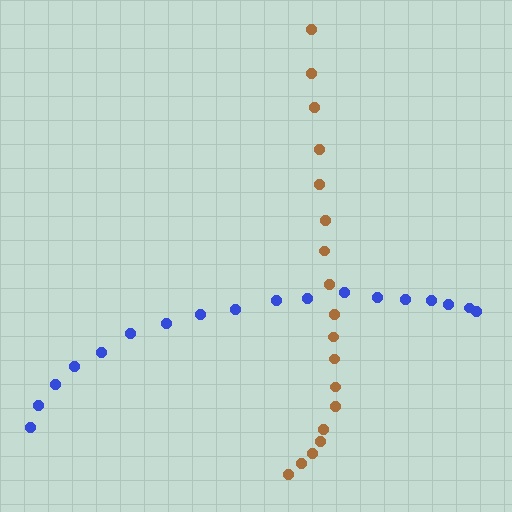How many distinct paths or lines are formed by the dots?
There are 2 distinct paths.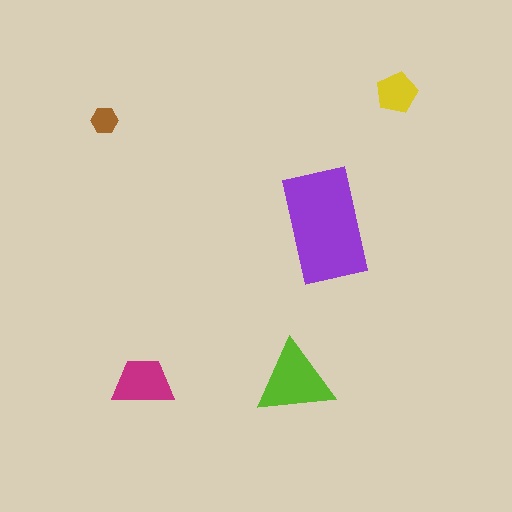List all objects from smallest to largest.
The brown hexagon, the yellow pentagon, the magenta trapezoid, the lime triangle, the purple rectangle.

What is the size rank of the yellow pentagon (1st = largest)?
4th.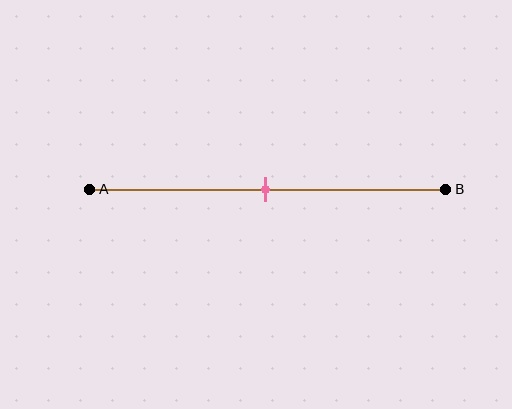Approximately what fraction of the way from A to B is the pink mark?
The pink mark is approximately 50% of the way from A to B.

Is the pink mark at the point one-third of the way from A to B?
No, the mark is at about 50% from A, not at the 33% one-third point.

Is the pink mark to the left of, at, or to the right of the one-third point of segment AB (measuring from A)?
The pink mark is to the right of the one-third point of segment AB.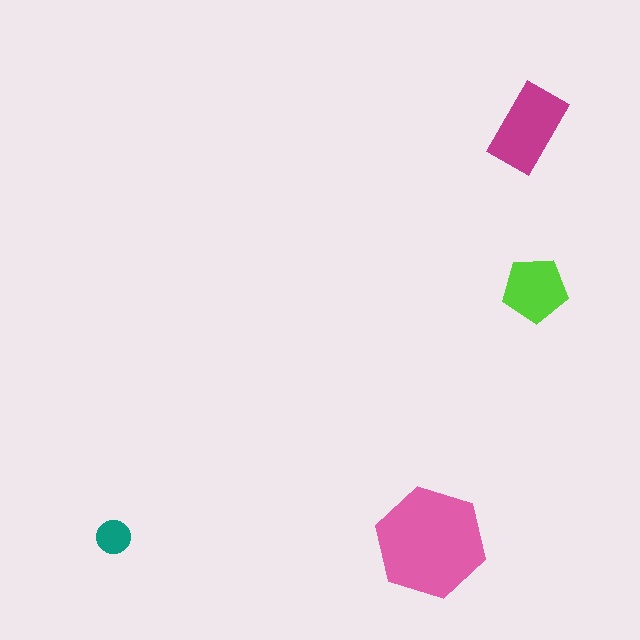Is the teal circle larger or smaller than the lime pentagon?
Smaller.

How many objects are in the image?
There are 4 objects in the image.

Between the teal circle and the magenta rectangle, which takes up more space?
The magenta rectangle.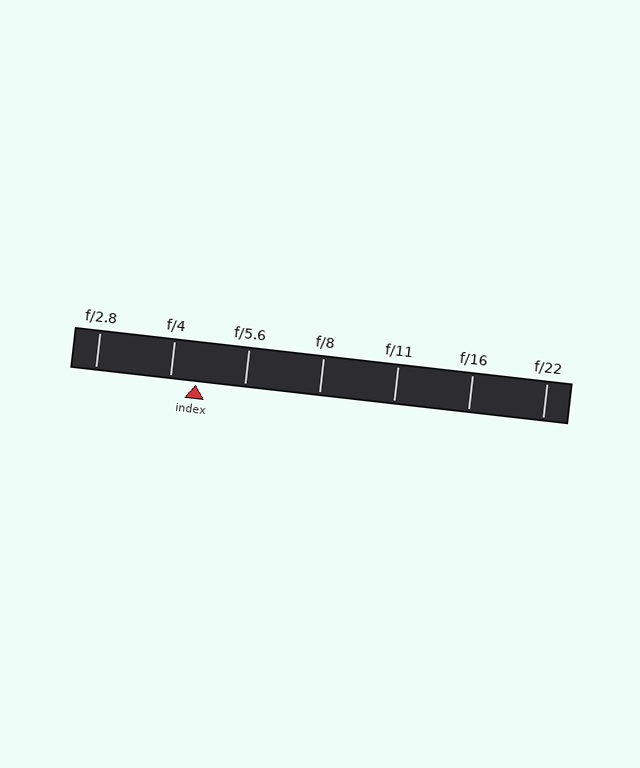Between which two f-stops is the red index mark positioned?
The index mark is between f/4 and f/5.6.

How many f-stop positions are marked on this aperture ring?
There are 7 f-stop positions marked.